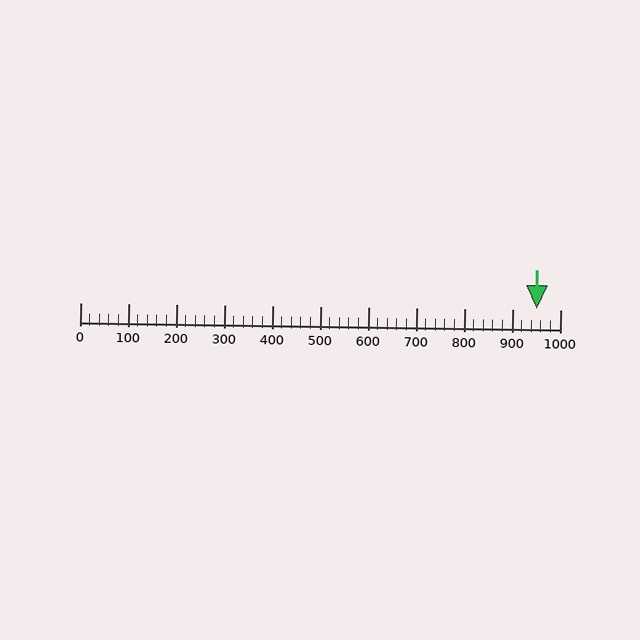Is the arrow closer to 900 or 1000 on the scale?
The arrow is closer to 1000.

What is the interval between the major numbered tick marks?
The major tick marks are spaced 100 units apart.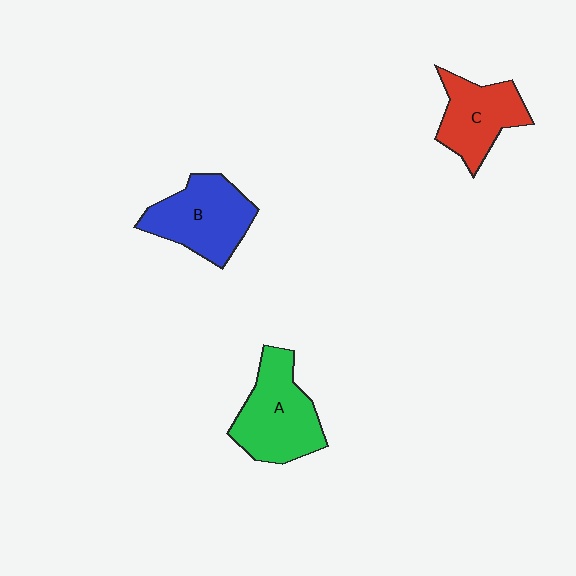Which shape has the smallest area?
Shape C (red).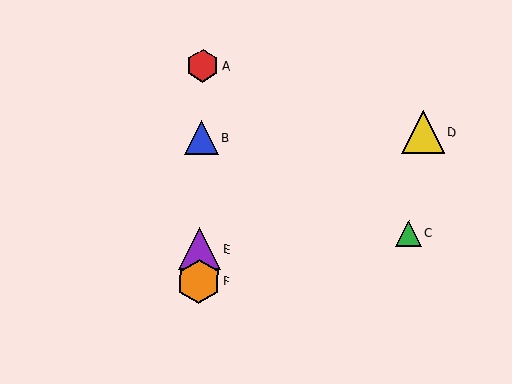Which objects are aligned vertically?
Objects A, B, E, F are aligned vertically.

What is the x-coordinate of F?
Object F is at x≈199.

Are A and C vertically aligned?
No, A is at x≈203 and C is at x≈409.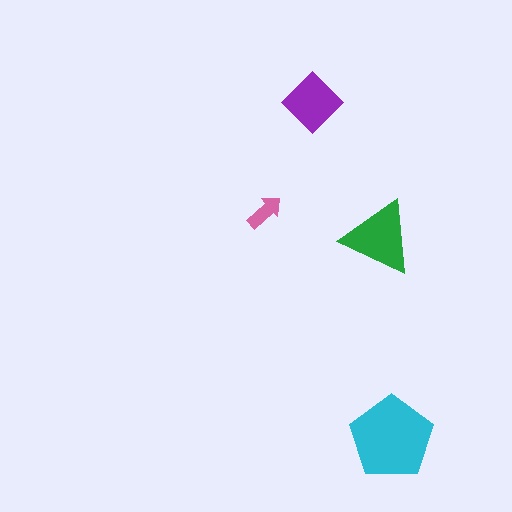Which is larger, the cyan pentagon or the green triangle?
The cyan pentagon.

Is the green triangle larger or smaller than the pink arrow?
Larger.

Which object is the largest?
The cyan pentagon.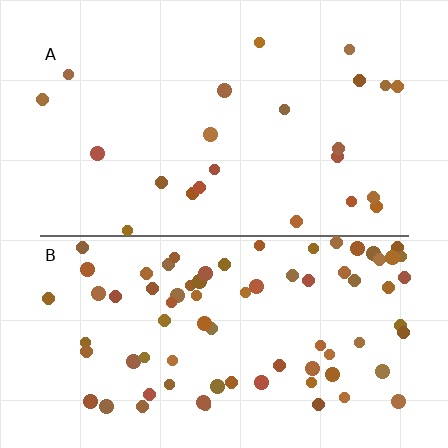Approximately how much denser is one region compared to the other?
Approximately 3.3× — region B over region A.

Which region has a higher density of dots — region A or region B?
B (the bottom).